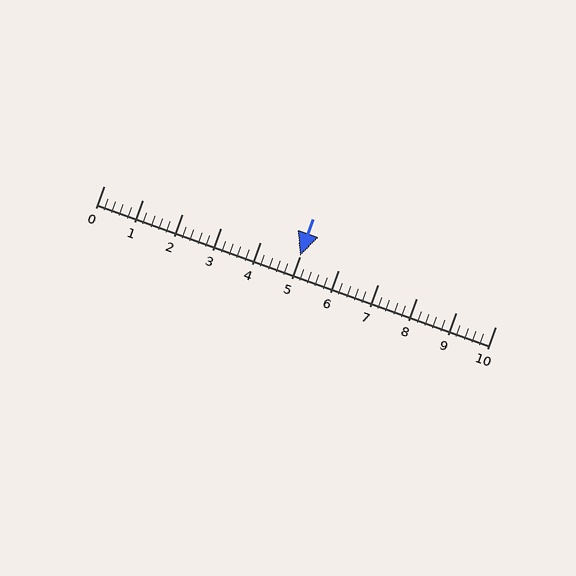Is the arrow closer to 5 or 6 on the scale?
The arrow is closer to 5.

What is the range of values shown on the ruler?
The ruler shows values from 0 to 10.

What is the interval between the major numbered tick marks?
The major tick marks are spaced 1 units apart.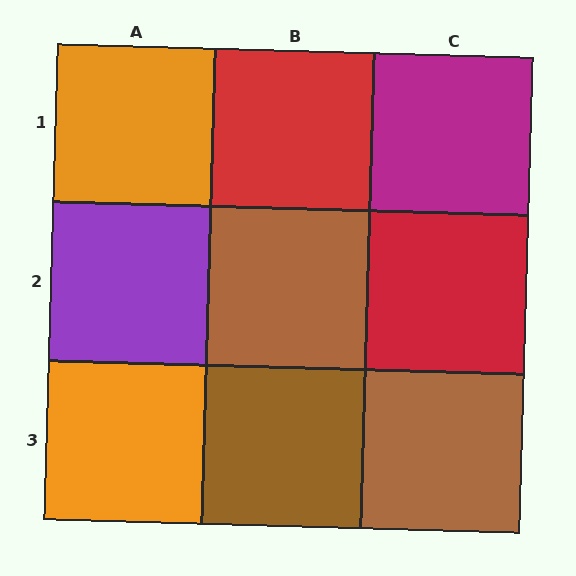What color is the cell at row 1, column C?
Magenta.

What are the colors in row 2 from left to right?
Purple, brown, red.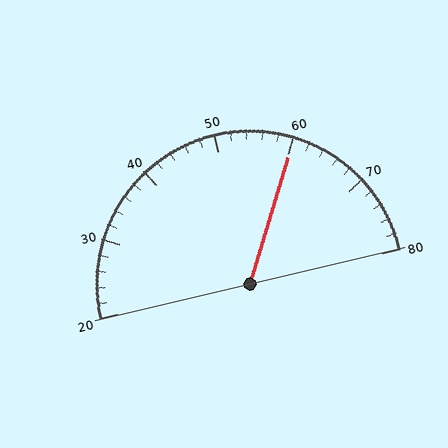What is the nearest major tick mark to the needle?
The nearest major tick mark is 60.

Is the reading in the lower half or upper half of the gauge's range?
The reading is in the upper half of the range (20 to 80).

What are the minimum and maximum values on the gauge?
The gauge ranges from 20 to 80.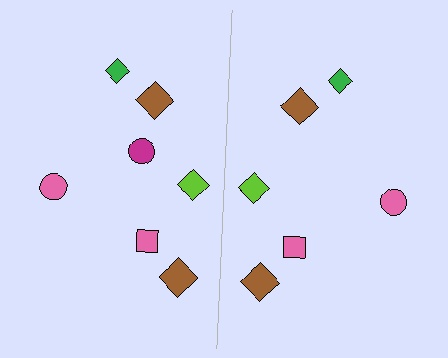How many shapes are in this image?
There are 13 shapes in this image.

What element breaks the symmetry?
A magenta circle is missing from the right side.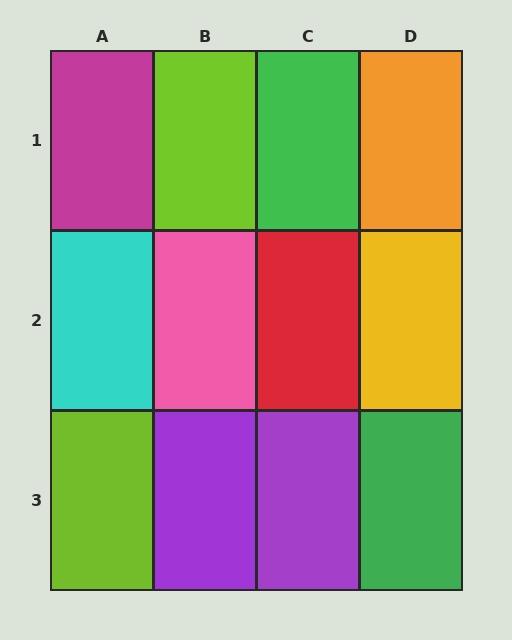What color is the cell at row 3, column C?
Purple.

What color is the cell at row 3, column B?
Purple.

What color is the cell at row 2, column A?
Cyan.